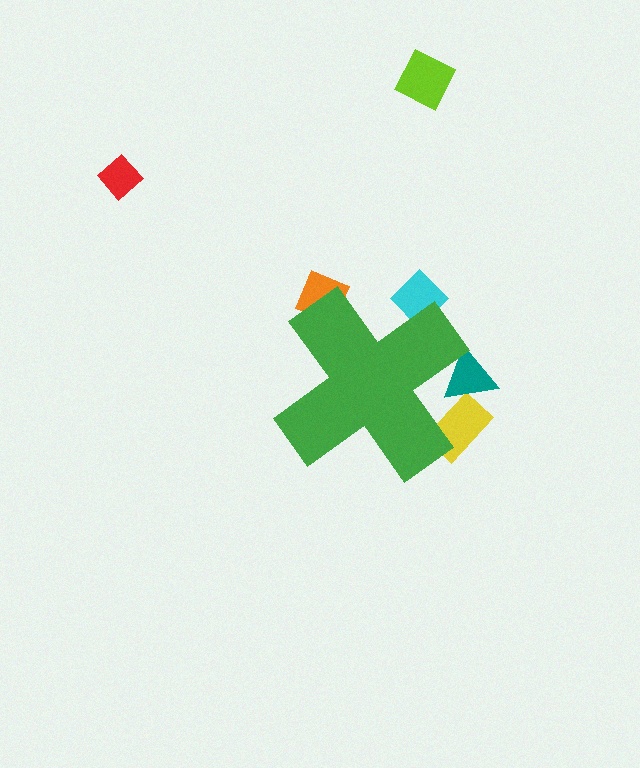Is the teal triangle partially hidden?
Yes, the teal triangle is partially hidden behind the green cross.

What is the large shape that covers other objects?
A green cross.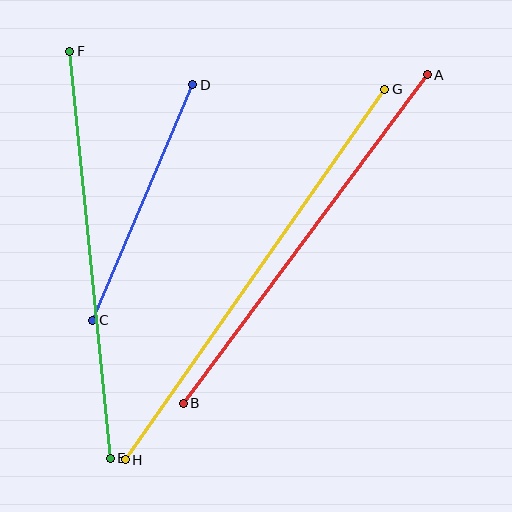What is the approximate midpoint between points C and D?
The midpoint is at approximately (143, 202) pixels.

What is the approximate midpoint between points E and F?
The midpoint is at approximately (90, 255) pixels.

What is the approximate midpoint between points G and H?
The midpoint is at approximately (255, 274) pixels.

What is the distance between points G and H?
The distance is approximately 452 pixels.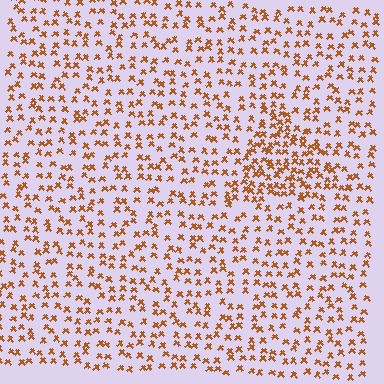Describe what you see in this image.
The image contains small brown elements arranged at two different densities. A triangle-shaped region is visible where the elements are more densely packed than the surrounding area.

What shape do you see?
I see a triangle.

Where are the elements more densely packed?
The elements are more densely packed inside the triangle boundary.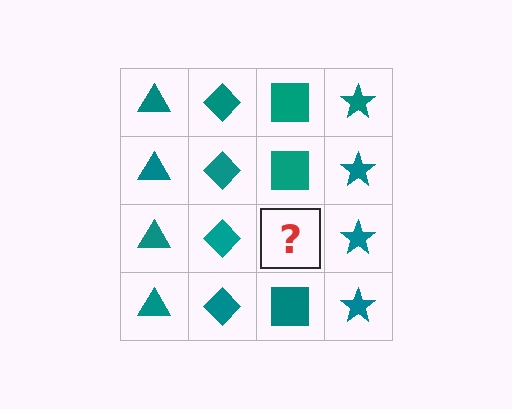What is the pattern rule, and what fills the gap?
The rule is that each column has a consistent shape. The gap should be filled with a teal square.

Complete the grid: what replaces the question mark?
The question mark should be replaced with a teal square.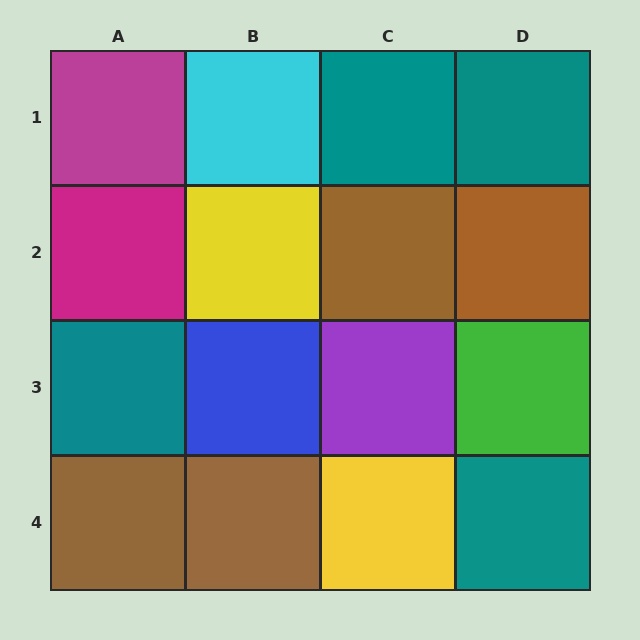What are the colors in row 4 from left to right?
Brown, brown, yellow, teal.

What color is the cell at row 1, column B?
Cyan.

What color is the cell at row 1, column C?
Teal.